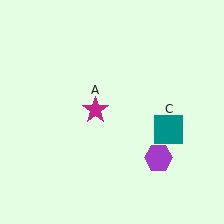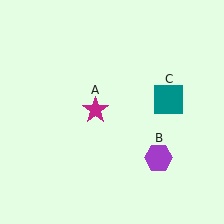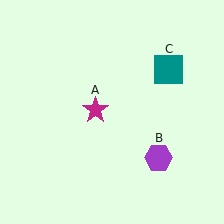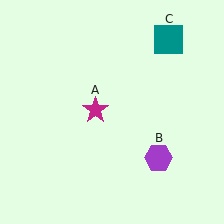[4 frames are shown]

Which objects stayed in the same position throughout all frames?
Magenta star (object A) and purple hexagon (object B) remained stationary.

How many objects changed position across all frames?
1 object changed position: teal square (object C).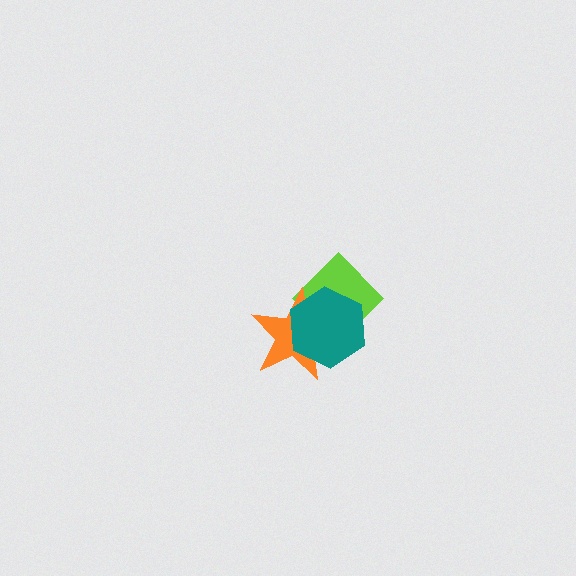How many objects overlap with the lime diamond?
2 objects overlap with the lime diamond.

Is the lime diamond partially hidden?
Yes, it is partially covered by another shape.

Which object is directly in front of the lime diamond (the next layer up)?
The orange star is directly in front of the lime diamond.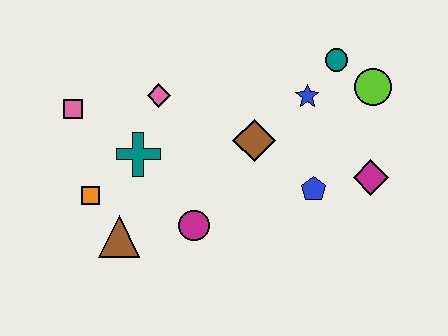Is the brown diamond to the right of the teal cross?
Yes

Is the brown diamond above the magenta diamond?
Yes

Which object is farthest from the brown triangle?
The lime circle is farthest from the brown triangle.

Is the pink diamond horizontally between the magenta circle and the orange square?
Yes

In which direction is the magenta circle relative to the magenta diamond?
The magenta circle is to the left of the magenta diamond.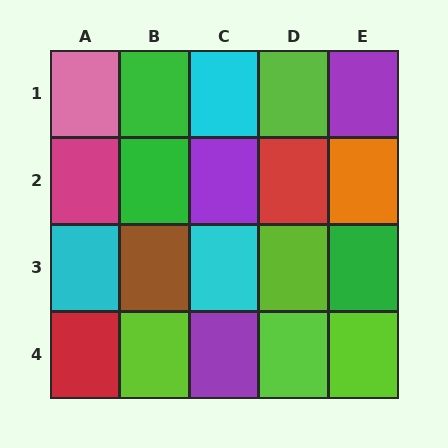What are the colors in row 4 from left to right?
Red, lime, purple, lime, lime.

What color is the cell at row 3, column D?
Lime.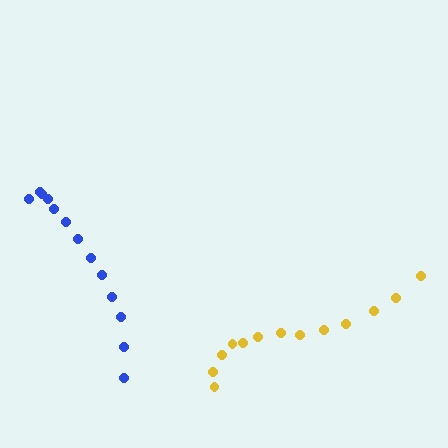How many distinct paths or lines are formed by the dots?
There are 2 distinct paths.